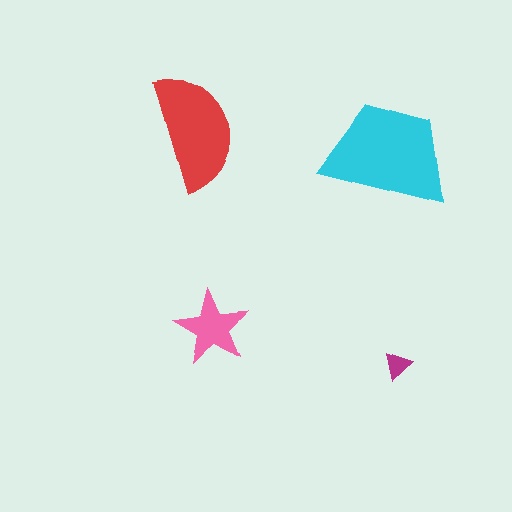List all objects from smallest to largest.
The magenta triangle, the pink star, the red semicircle, the cyan trapezoid.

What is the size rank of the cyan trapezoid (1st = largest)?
1st.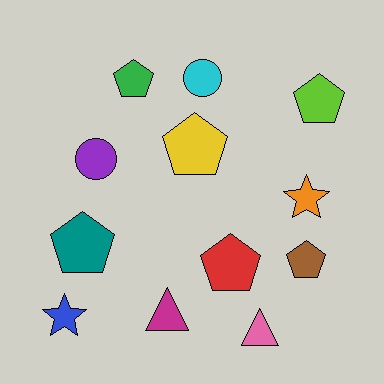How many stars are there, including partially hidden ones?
There are 2 stars.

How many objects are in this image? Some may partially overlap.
There are 12 objects.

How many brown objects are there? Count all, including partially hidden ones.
There is 1 brown object.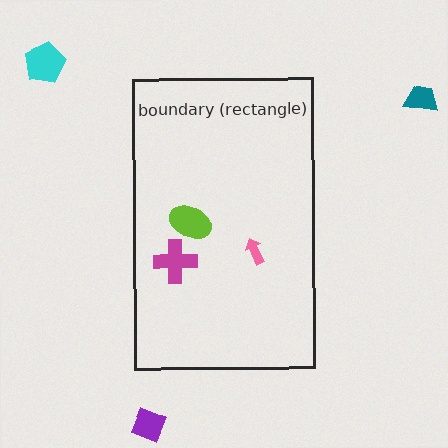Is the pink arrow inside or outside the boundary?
Inside.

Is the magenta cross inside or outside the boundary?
Inside.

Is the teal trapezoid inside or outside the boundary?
Outside.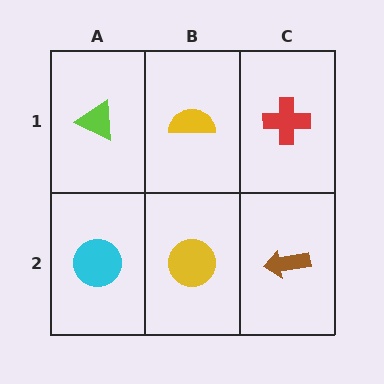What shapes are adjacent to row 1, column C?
A brown arrow (row 2, column C), a yellow semicircle (row 1, column B).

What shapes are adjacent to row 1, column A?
A cyan circle (row 2, column A), a yellow semicircle (row 1, column B).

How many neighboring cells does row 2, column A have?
2.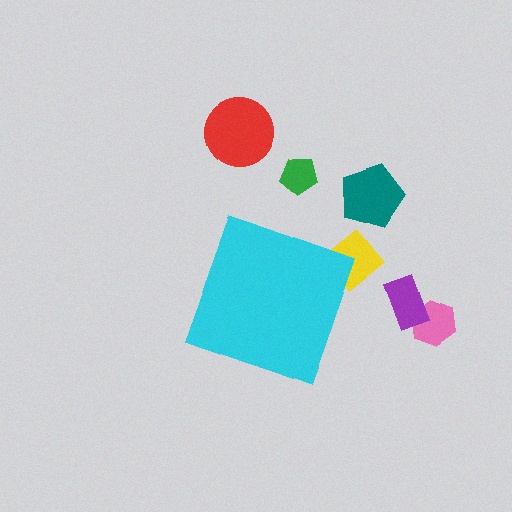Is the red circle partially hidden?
No, the red circle is fully visible.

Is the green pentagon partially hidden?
No, the green pentagon is fully visible.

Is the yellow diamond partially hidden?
Yes, the yellow diamond is partially hidden behind the cyan diamond.